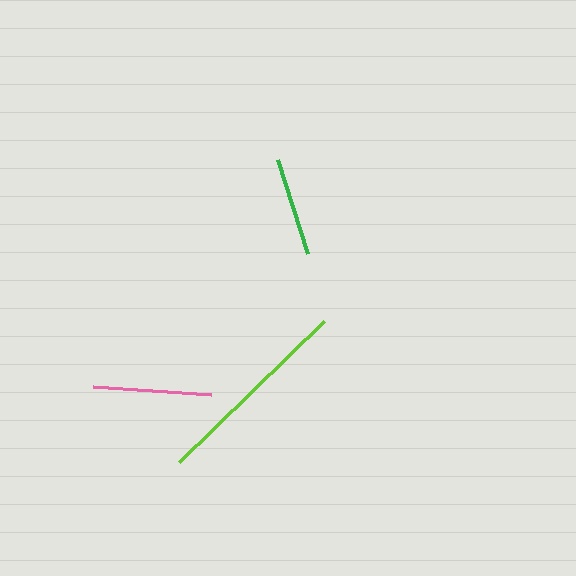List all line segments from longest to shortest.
From longest to shortest: lime, pink, green.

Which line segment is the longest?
The lime line is the longest at approximately 202 pixels.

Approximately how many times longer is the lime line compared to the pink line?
The lime line is approximately 1.7 times the length of the pink line.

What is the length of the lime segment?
The lime segment is approximately 202 pixels long.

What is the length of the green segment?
The green segment is approximately 99 pixels long.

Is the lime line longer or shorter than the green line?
The lime line is longer than the green line.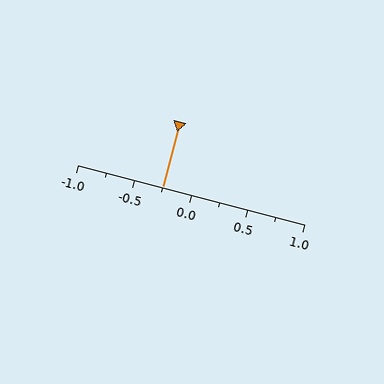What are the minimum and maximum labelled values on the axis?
The axis runs from -1.0 to 1.0.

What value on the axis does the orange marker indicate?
The marker indicates approximately -0.25.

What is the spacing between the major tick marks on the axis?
The major ticks are spaced 0.5 apart.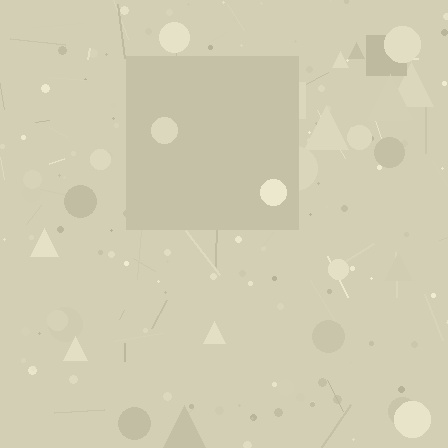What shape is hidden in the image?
A square is hidden in the image.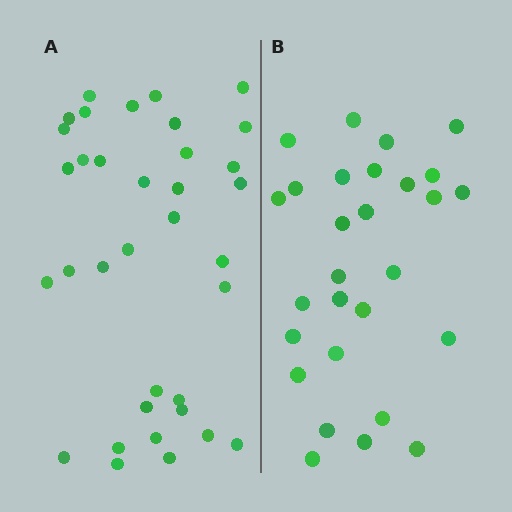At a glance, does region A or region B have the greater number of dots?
Region A (the left region) has more dots.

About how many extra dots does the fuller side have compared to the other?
Region A has roughly 8 or so more dots than region B.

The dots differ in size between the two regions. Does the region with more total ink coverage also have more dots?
No. Region B has more total ink coverage because its dots are larger, but region A actually contains more individual dots. Total area can be misleading — the number of items is what matters here.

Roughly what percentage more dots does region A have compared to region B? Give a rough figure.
About 25% more.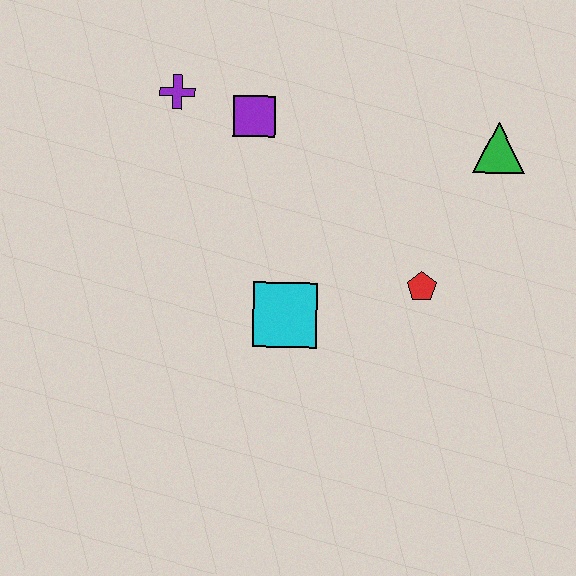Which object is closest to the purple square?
The purple cross is closest to the purple square.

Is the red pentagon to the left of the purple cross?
No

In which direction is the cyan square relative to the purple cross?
The cyan square is below the purple cross.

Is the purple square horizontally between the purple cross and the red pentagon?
Yes